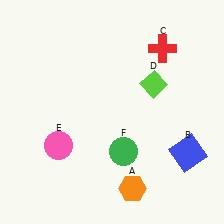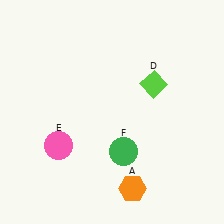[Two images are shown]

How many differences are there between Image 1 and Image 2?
There are 2 differences between the two images.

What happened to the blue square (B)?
The blue square (B) was removed in Image 2. It was in the bottom-right area of Image 1.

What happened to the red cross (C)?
The red cross (C) was removed in Image 2. It was in the top-right area of Image 1.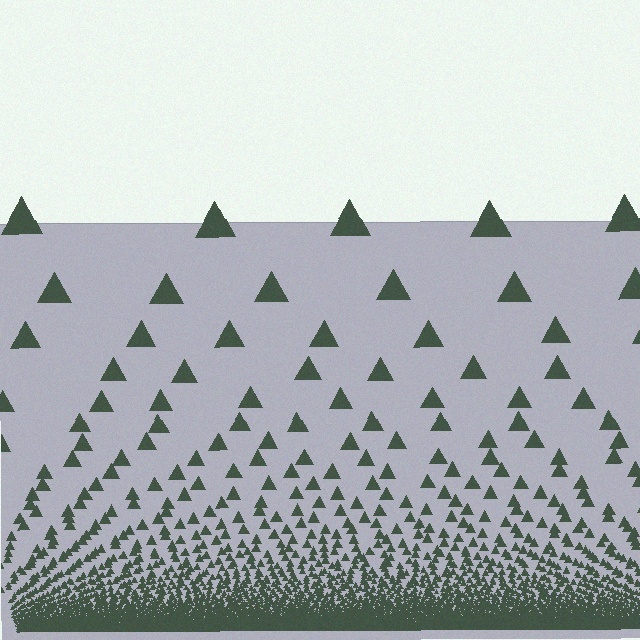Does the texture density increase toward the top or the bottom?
Density increases toward the bottom.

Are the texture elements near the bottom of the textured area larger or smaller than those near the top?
Smaller. The gradient is inverted — elements near the bottom are smaller and denser.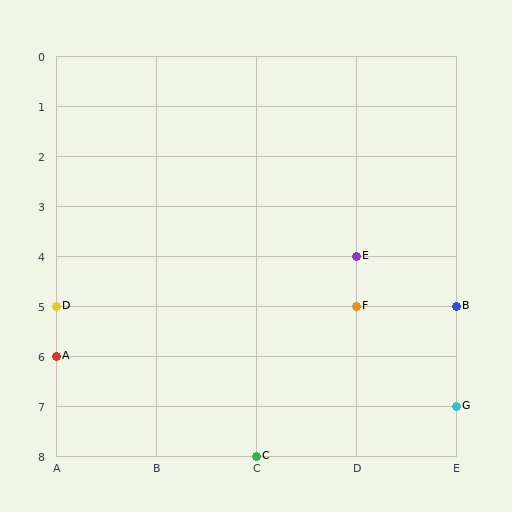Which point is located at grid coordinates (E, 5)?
Point B is at (E, 5).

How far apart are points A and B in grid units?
Points A and B are 4 columns and 1 row apart (about 4.1 grid units diagonally).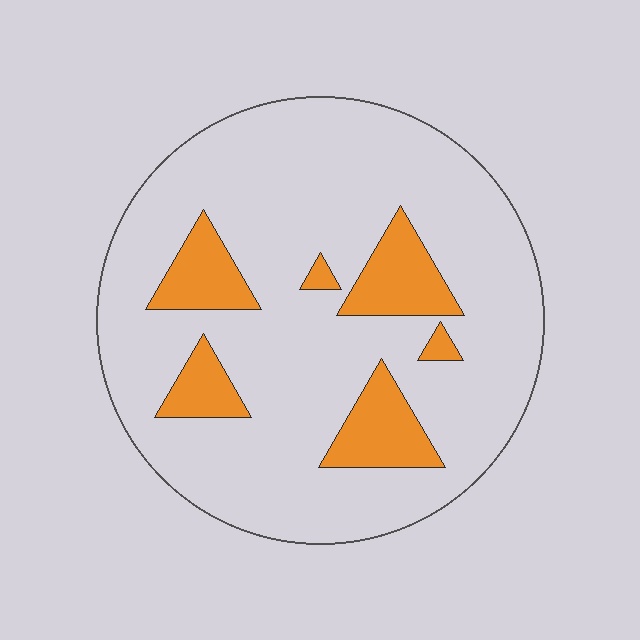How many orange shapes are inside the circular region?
6.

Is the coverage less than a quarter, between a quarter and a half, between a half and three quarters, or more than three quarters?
Less than a quarter.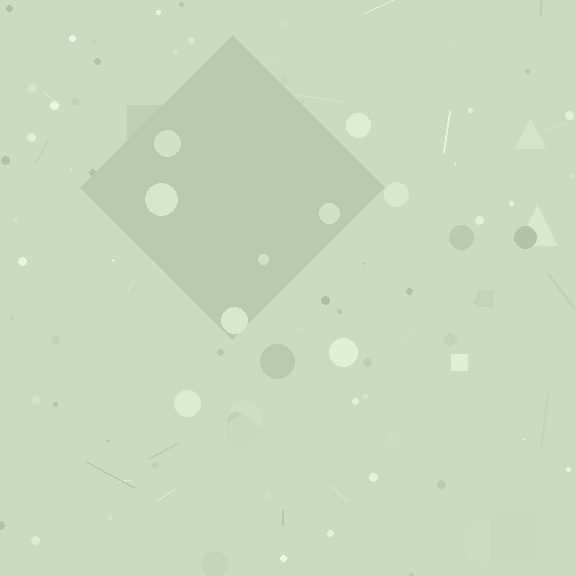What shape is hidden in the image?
A diamond is hidden in the image.